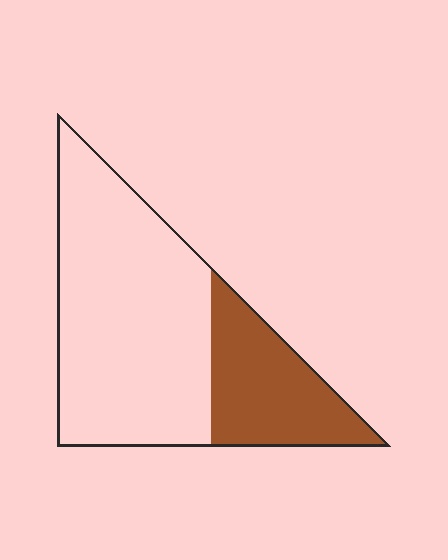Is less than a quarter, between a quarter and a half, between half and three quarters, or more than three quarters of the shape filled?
Between a quarter and a half.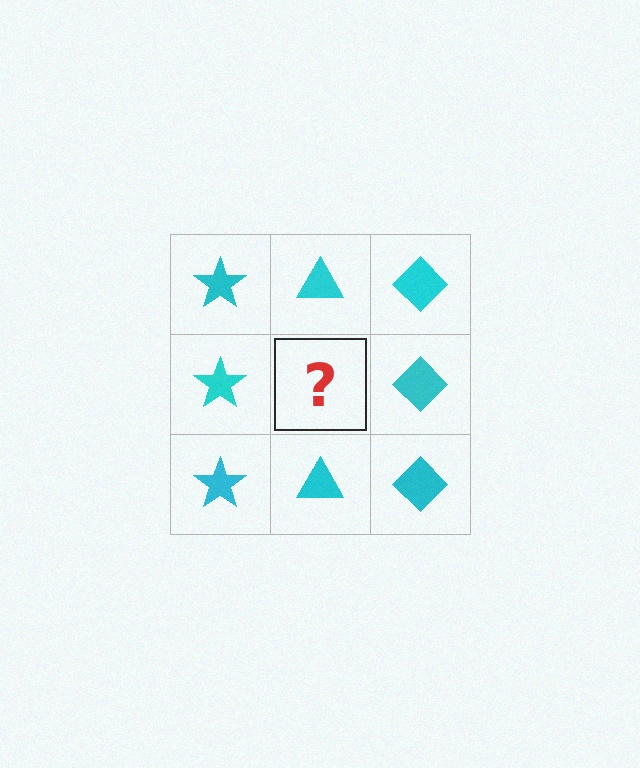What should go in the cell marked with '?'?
The missing cell should contain a cyan triangle.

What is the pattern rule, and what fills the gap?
The rule is that each column has a consistent shape. The gap should be filled with a cyan triangle.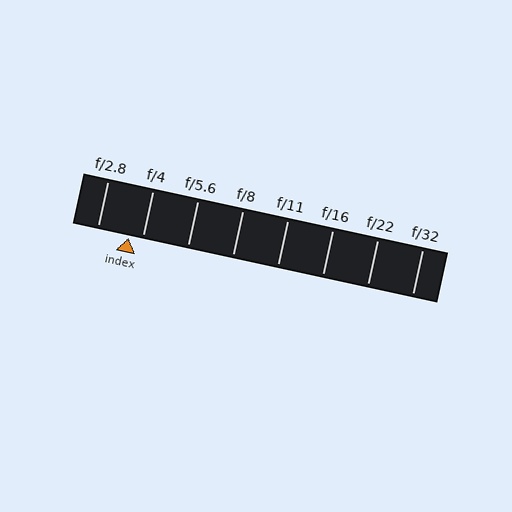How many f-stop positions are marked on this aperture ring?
There are 8 f-stop positions marked.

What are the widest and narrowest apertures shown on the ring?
The widest aperture shown is f/2.8 and the narrowest is f/32.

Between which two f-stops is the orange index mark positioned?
The index mark is between f/2.8 and f/4.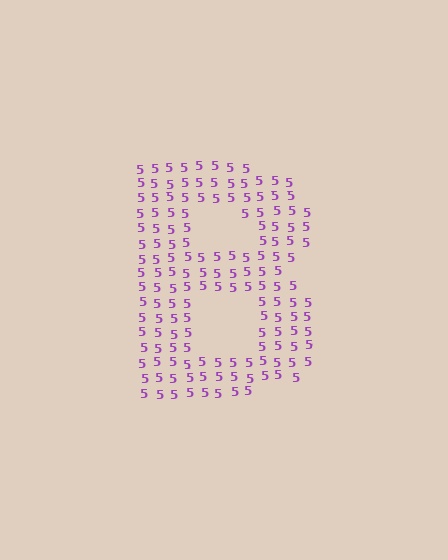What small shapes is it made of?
It is made of small digit 5's.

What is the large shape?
The large shape is the letter B.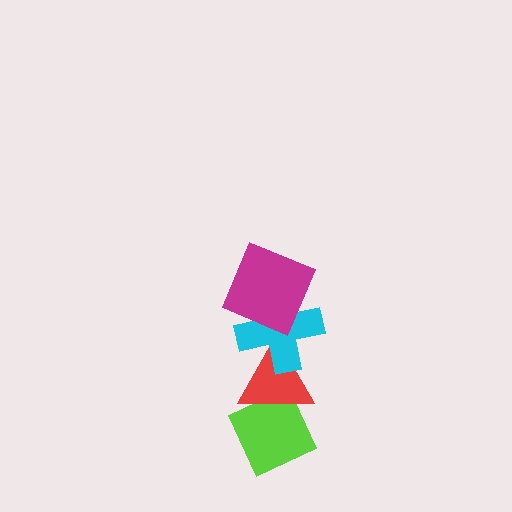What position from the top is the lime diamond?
The lime diamond is 4th from the top.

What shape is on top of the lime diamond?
The red triangle is on top of the lime diamond.